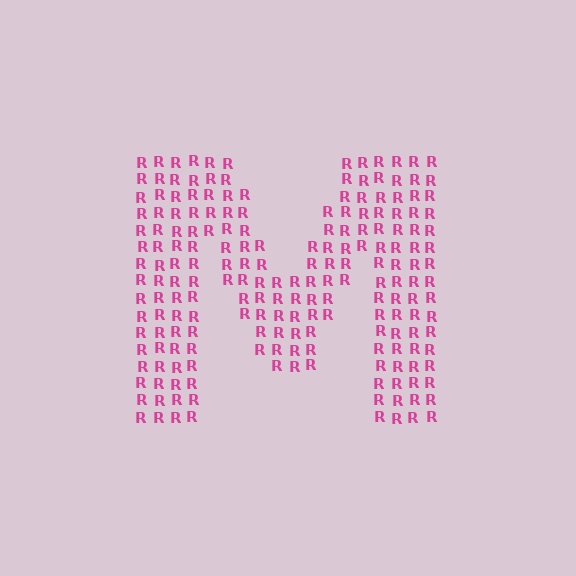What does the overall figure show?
The overall figure shows the letter M.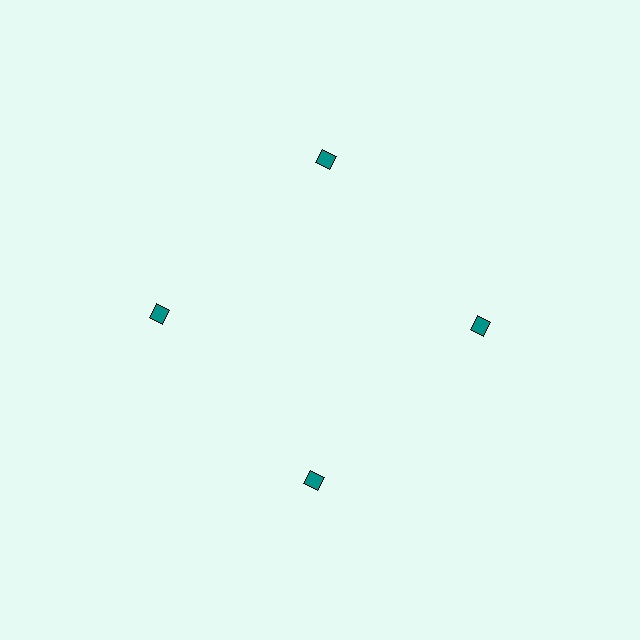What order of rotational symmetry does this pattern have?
This pattern has 4-fold rotational symmetry.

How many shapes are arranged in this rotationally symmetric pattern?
There are 4 shapes, arranged in 4 groups of 1.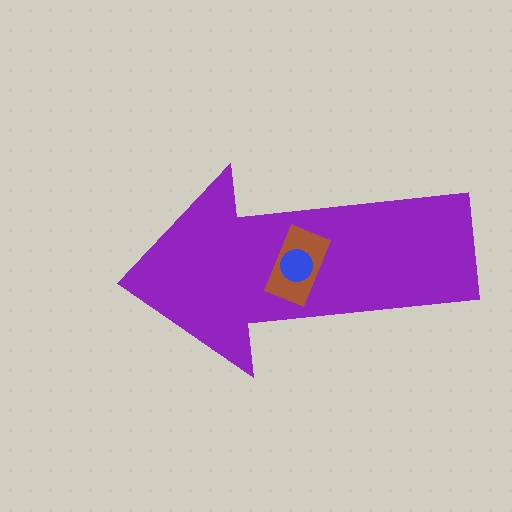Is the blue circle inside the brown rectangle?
Yes.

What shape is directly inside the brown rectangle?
The blue circle.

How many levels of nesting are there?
3.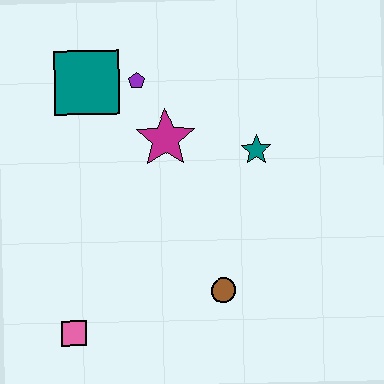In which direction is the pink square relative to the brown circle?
The pink square is to the left of the brown circle.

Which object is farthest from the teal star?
The pink square is farthest from the teal star.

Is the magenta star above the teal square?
No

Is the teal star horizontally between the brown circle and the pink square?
No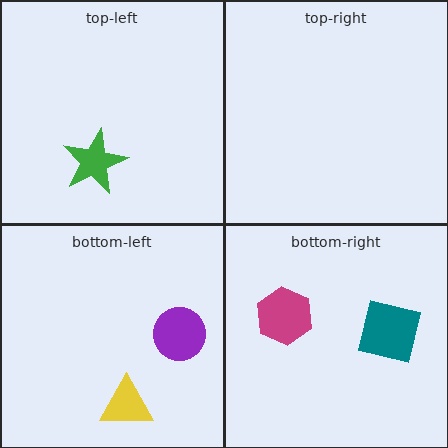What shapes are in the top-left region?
The green star.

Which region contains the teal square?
The bottom-right region.